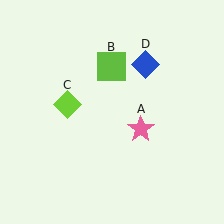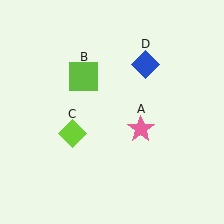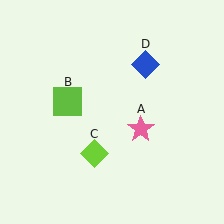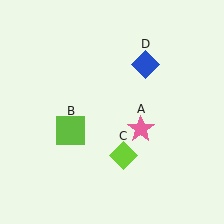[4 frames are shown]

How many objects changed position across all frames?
2 objects changed position: lime square (object B), lime diamond (object C).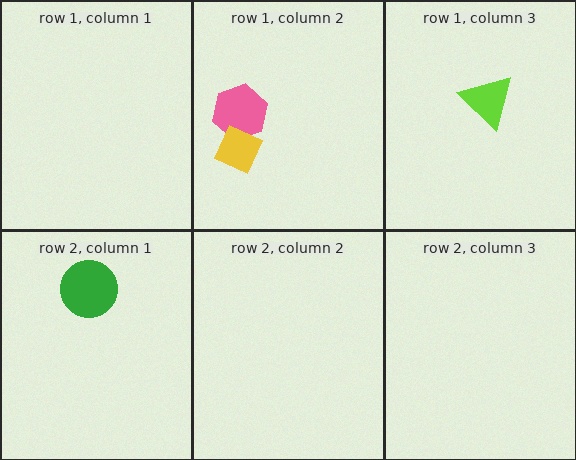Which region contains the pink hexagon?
The row 1, column 2 region.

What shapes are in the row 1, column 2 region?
The pink hexagon, the yellow diamond.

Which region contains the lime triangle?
The row 1, column 3 region.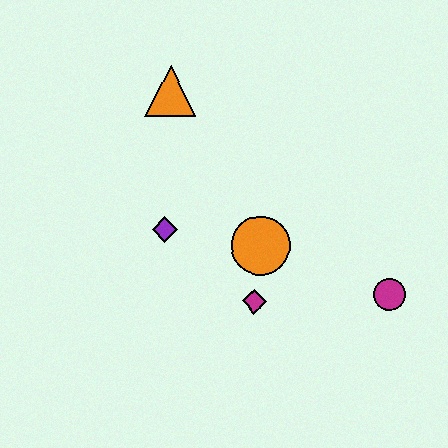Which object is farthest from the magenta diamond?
The orange triangle is farthest from the magenta diamond.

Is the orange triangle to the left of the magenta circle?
Yes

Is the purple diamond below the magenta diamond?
No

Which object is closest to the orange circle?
The magenta diamond is closest to the orange circle.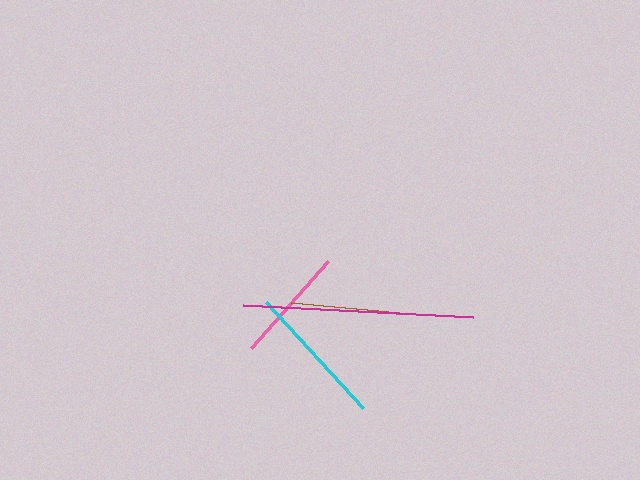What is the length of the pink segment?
The pink segment is approximately 116 pixels long.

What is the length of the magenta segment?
The magenta segment is approximately 230 pixels long.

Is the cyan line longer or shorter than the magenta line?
The magenta line is longer than the cyan line.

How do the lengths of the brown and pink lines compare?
The brown and pink lines are approximately the same length.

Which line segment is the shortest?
The pink line is the shortest at approximately 116 pixels.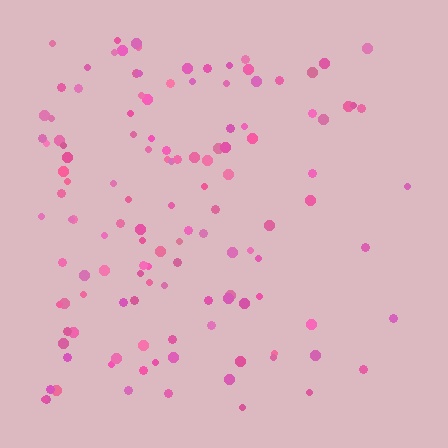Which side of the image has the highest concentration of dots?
The left.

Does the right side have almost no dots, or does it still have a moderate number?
Still a moderate number, just noticeably fewer than the left.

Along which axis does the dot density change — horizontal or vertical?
Horizontal.